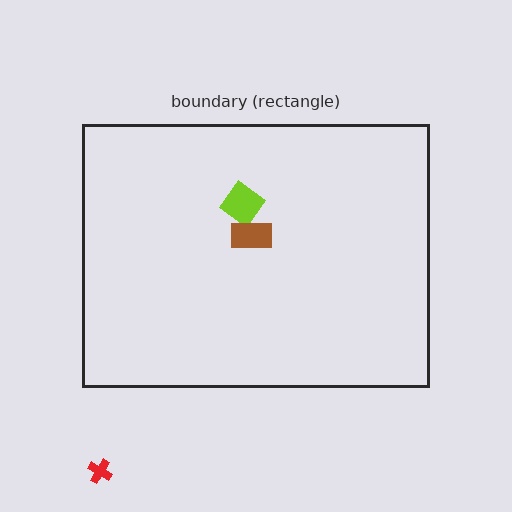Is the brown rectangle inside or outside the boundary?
Inside.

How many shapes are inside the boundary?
2 inside, 1 outside.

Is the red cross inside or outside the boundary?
Outside.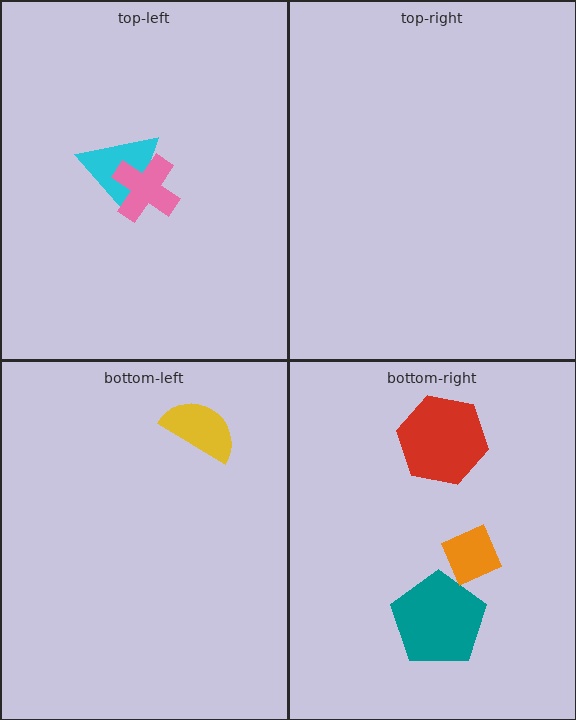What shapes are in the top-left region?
The cyan triangle, the pink cross.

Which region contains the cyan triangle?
The top-left region.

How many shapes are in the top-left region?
2.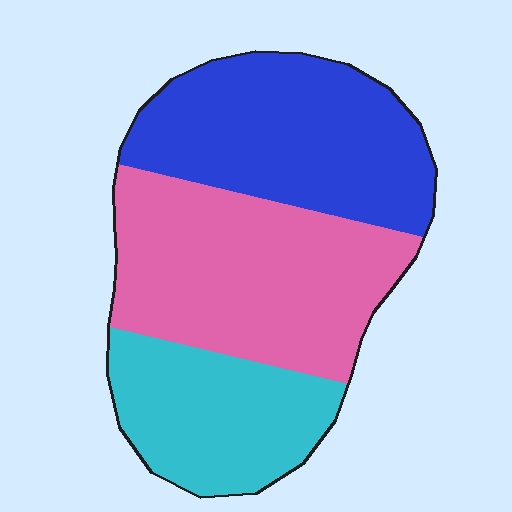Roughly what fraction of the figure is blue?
Blue takes up about one third (1/3) of the figure.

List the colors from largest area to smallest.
From largest to smallest: pink, blue, cyan.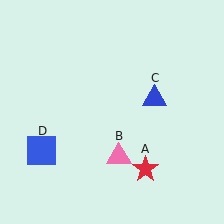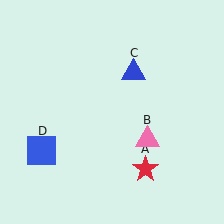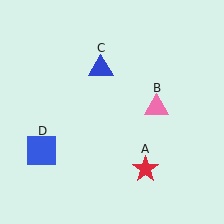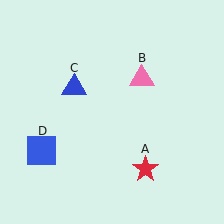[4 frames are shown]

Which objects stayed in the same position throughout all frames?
Red star (object A) and blue square (object D) remained stationary.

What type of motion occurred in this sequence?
The pink triangle (object B), blue triangle (object C) rotated counterclockwise around the center of the scene.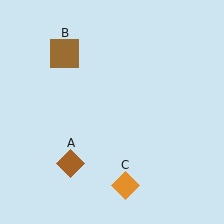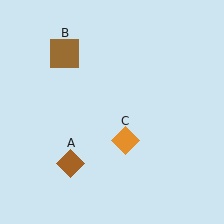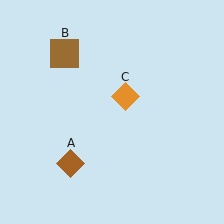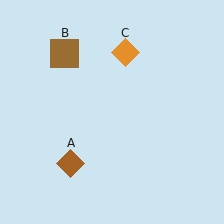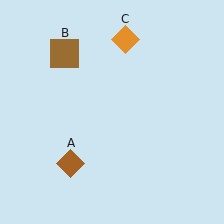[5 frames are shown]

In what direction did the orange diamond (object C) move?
The orange diamond (object C) moved up.